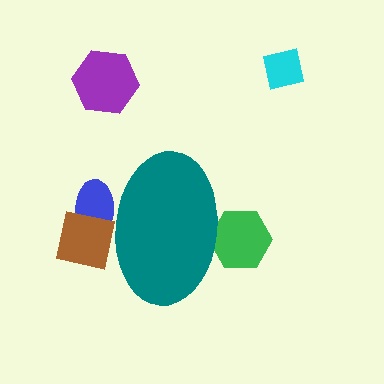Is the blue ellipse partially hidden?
Yes, the blue ellipse is partially hidden behind the teal ellipse.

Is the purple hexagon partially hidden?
No, the purple hexagon is fully visible.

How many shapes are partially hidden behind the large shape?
3 shapes are partially hidden.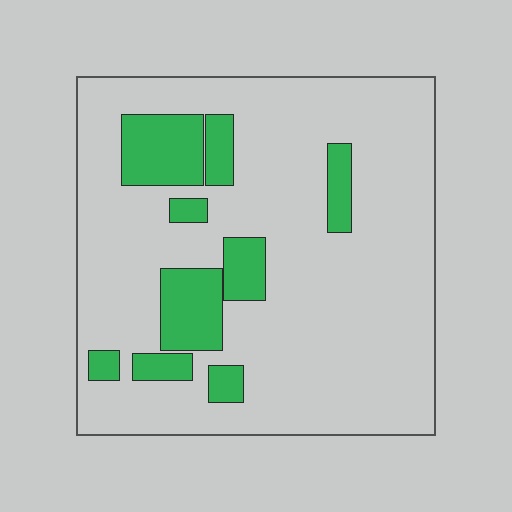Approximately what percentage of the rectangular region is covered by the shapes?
Approximately 20%.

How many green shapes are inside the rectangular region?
9.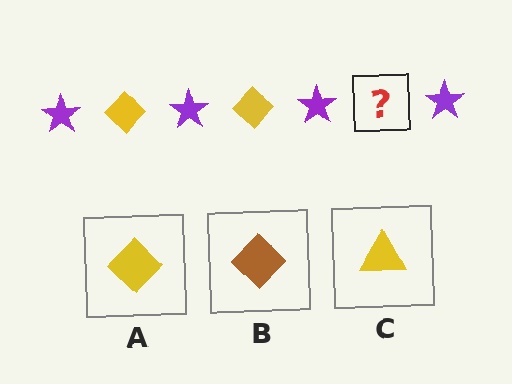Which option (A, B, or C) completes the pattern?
A.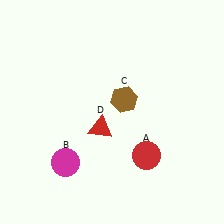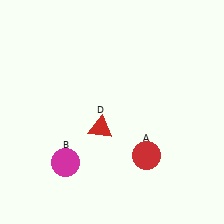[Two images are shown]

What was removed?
The brown hexagon (C) was removed in Image 2.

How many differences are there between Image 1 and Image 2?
There is 1 difference between the two images.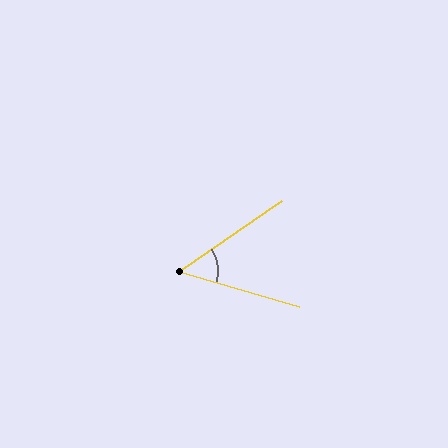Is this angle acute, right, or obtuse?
It is acute.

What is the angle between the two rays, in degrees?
Approximately 51 degrees.